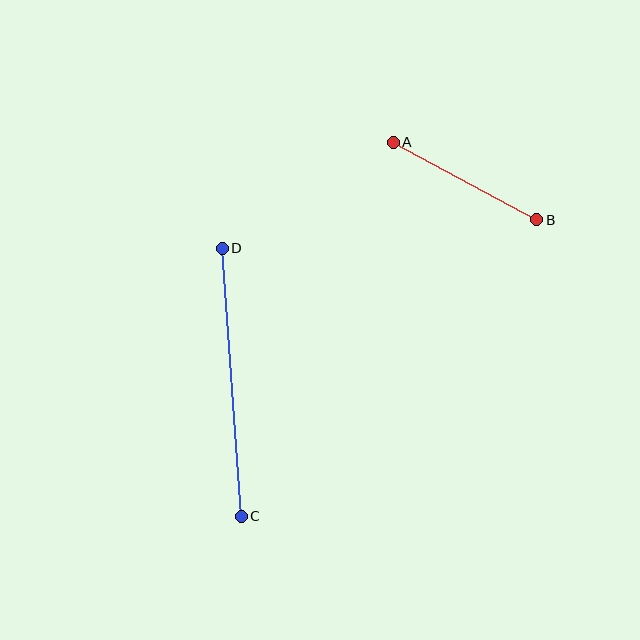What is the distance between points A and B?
The distance is approximately 163 pixels.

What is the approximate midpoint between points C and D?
The midpoint is at approximately (232, 382) pixels.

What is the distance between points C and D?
The distance is approximately 268 pixels.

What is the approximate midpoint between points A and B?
The midpoint is at approximately (465, 181) pixels.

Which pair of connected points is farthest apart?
Points C and D are farthest apart.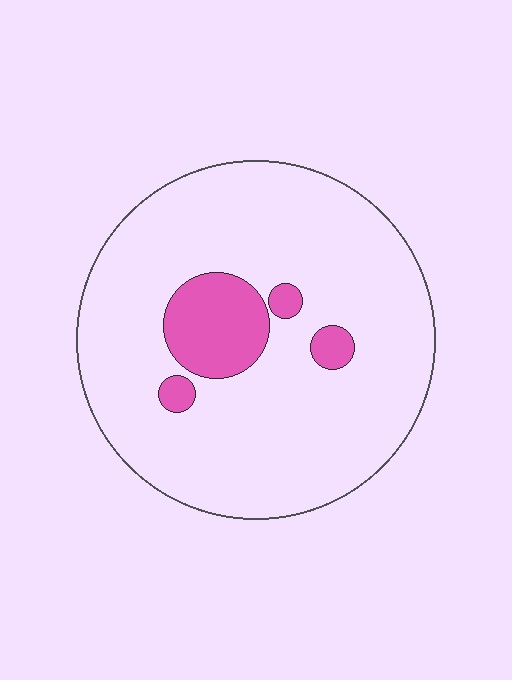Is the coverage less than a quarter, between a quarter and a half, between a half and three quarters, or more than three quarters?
Less than a quarter.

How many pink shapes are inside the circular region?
4.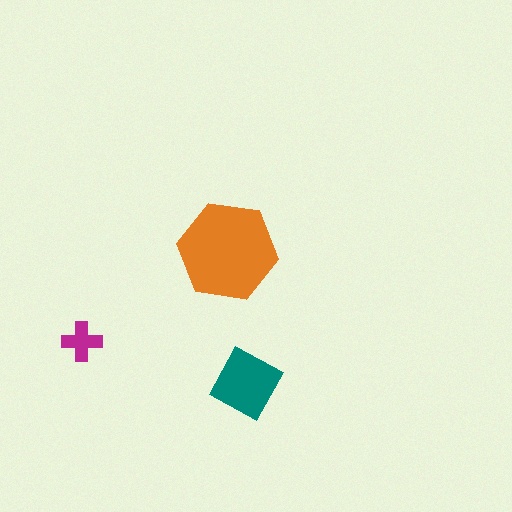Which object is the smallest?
The magenta cross.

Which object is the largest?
The orange hexagon.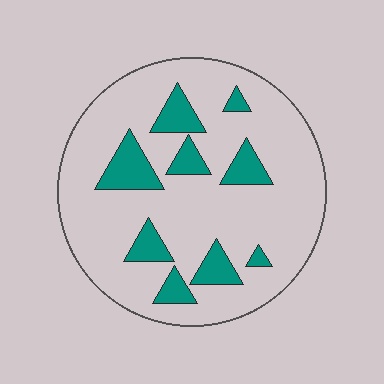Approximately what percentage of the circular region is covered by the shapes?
Approximately 20%.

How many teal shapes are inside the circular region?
9.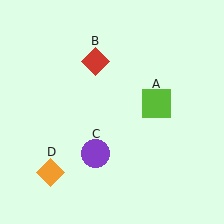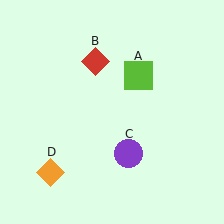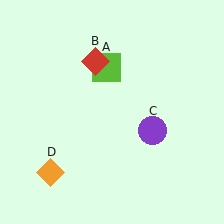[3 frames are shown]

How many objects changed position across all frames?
2 objects changed position: lime square (object A), purple circle (object C).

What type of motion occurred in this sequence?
The lime square (object A), purple circle (object C) rotated counterclockwise around the center of the scene.